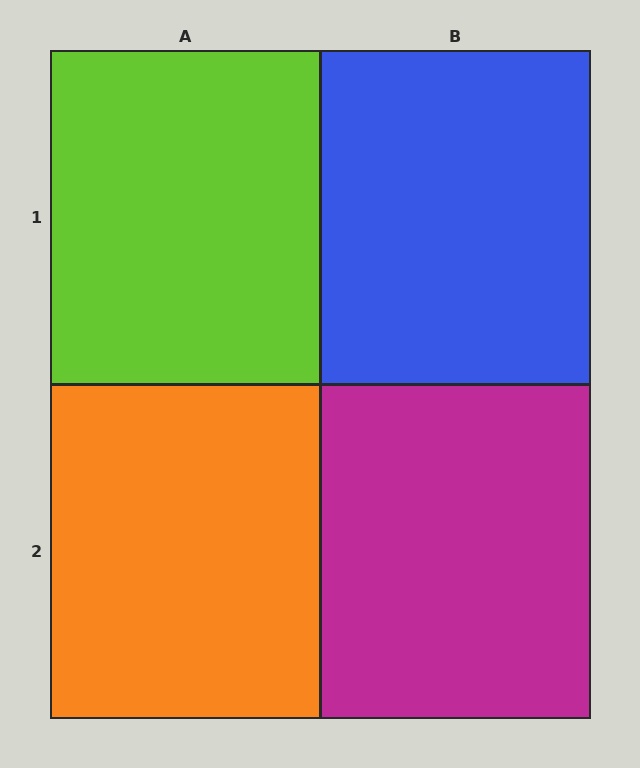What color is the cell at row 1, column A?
Lime.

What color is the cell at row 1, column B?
Blue.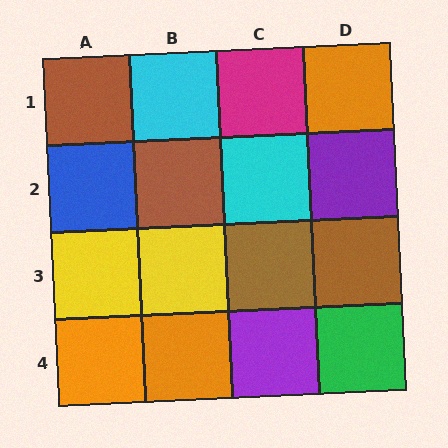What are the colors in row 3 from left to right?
Yellow, yellow, brown, brown.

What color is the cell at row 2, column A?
Blue.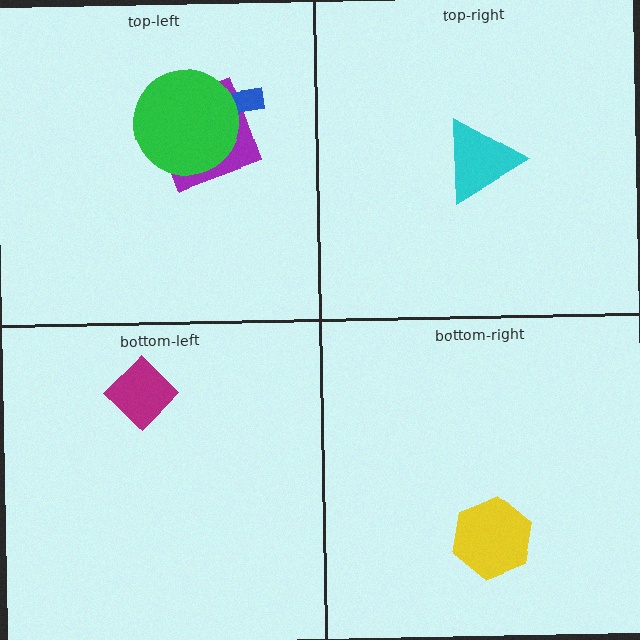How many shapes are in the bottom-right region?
1.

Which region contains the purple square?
The top-left region.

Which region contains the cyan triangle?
The top-right region.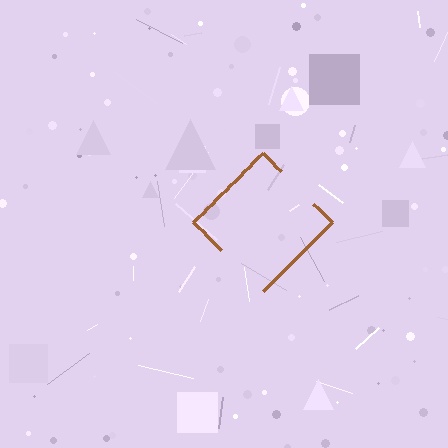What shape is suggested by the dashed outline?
The dashed outline suggests a diamond.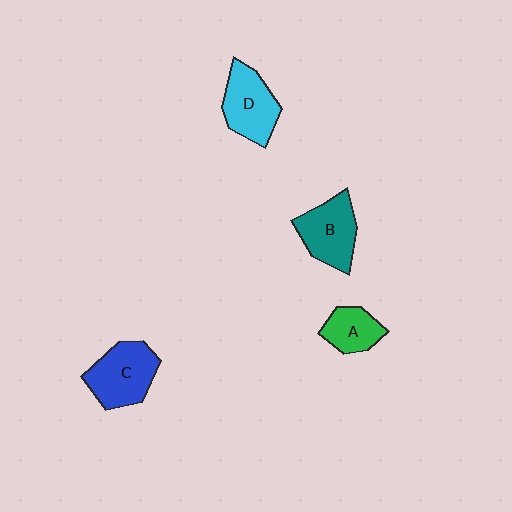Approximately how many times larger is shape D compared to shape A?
Approximately 1.5 times.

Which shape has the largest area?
Shape C (blue).